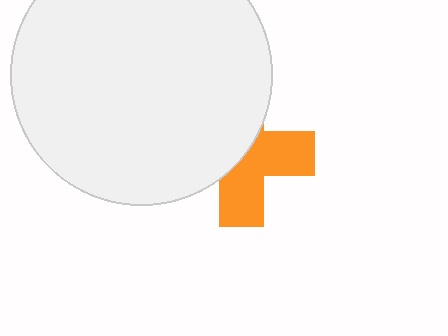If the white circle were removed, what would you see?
You would see the complete orange cross.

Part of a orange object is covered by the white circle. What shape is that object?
It is a cross.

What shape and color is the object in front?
The object in front is a white circle.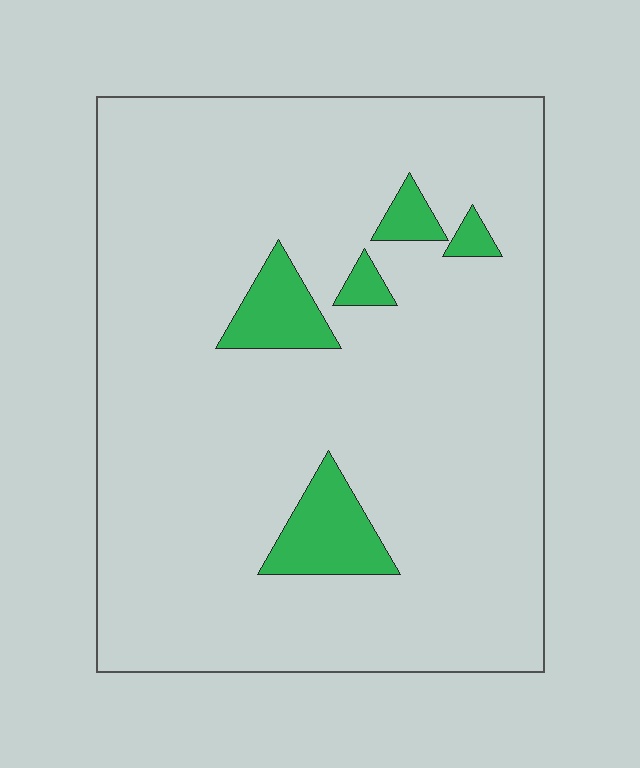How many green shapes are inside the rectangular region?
5.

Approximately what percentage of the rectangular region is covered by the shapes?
Approximately 10%.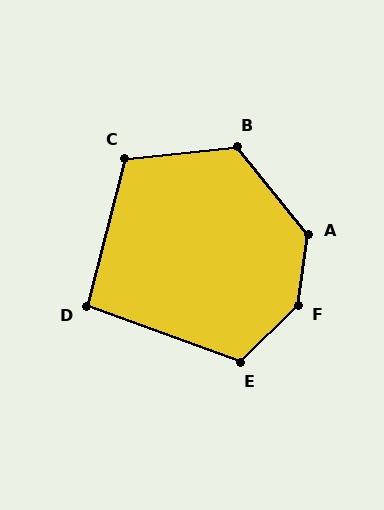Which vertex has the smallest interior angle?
D, at approximately 95 degrees.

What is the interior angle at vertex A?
Approximately 134 degrees (obtuse).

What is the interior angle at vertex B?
Approximately 122 degrees (obtuse).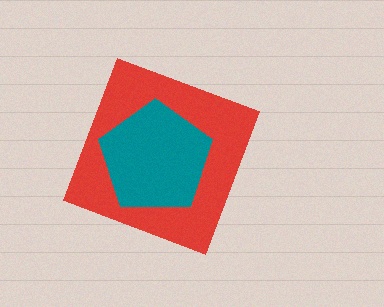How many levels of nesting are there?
2.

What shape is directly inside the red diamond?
The teal pentagon.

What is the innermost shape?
The teal pentagon.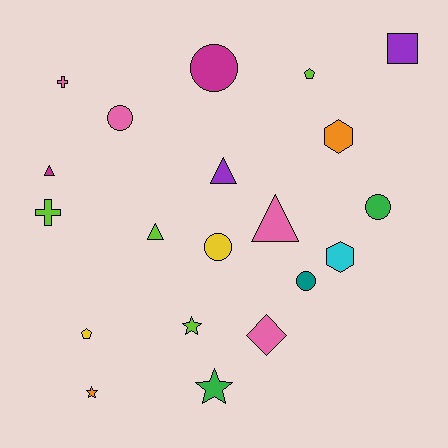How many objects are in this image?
There are 20 objects.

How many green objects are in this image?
There are 2 green objects.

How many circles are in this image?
There are 5 circles.